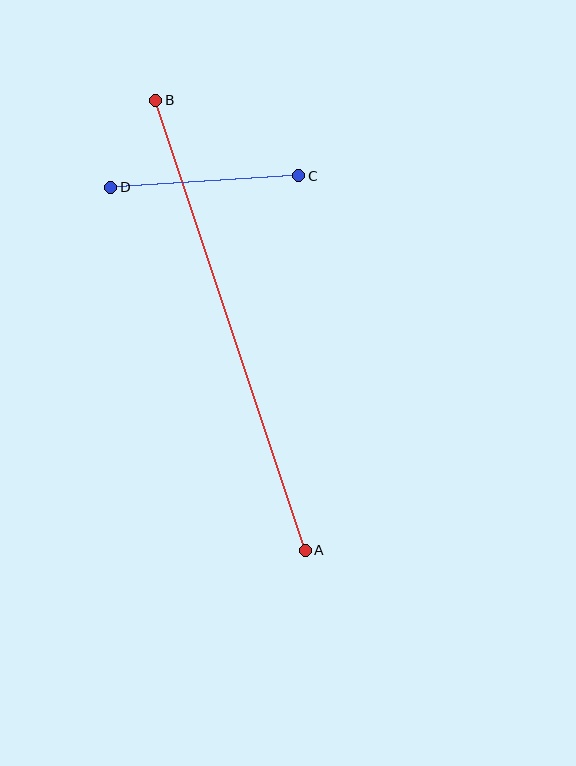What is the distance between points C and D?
The distance is approximately 188 pixels.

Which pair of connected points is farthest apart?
Points A and B are farthest apart.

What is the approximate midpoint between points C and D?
The midpoint is at approximately (205, 181) pixels.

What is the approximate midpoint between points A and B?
The midpoint is at approximately (231, 325) pixels.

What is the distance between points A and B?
The distance is approximately 474 pixels.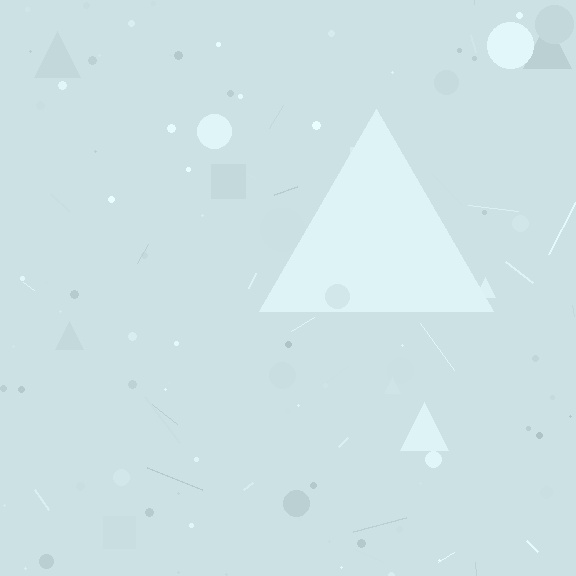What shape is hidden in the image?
A triangle is hidden in the image.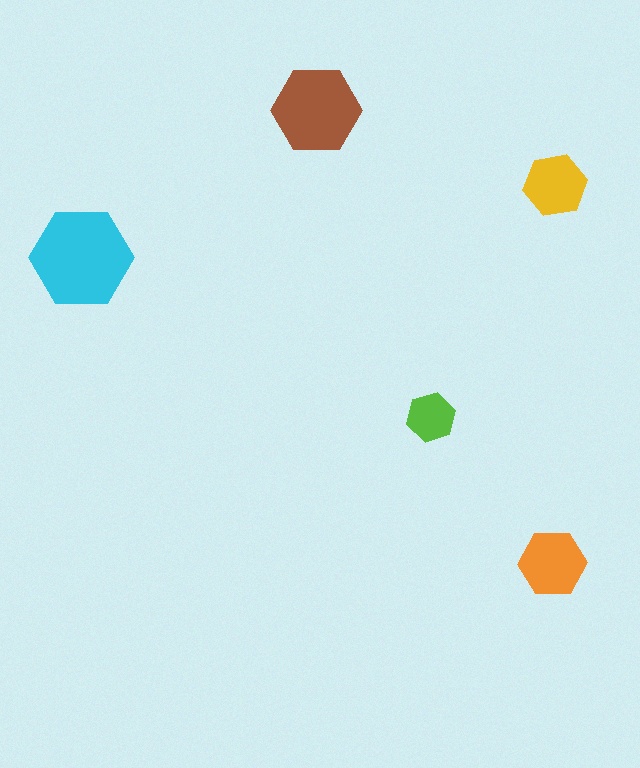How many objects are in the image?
There are 5 objects in the image.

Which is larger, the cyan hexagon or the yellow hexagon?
The cyan one.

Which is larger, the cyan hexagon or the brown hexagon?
The cyan one.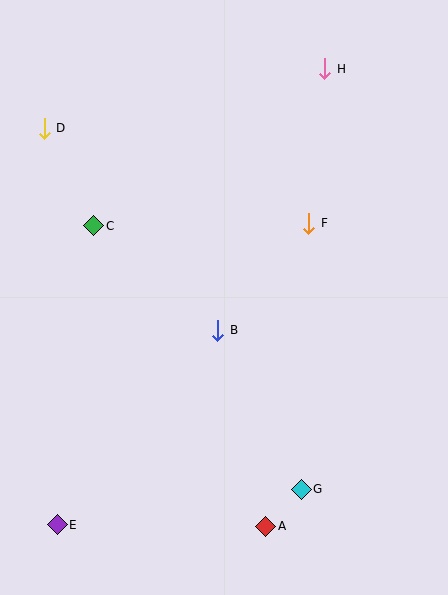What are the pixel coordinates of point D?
Point D is at (44, 128).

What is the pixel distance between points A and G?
The distance between A and G is 51 pixels.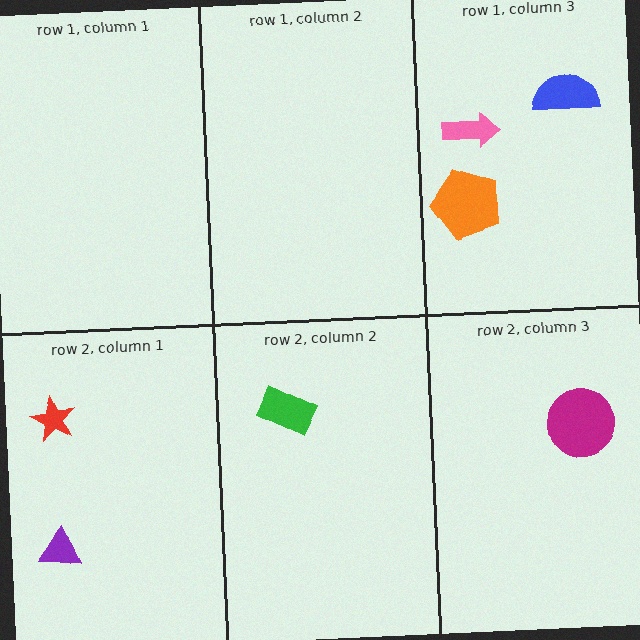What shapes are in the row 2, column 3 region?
The magenta circle.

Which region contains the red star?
The row 2, column 1 region.